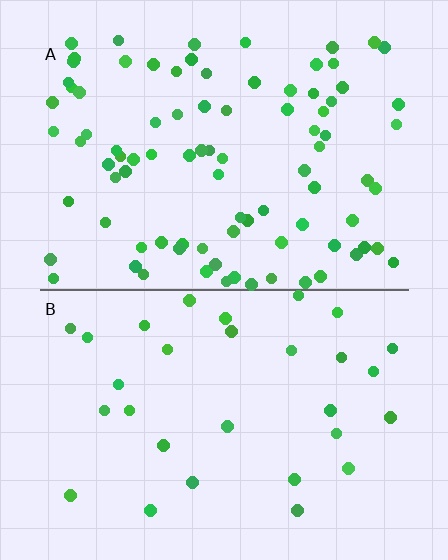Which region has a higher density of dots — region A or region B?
A (the top).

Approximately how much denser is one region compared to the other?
Approximately 3.0× — region A over region B.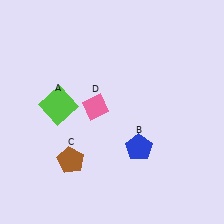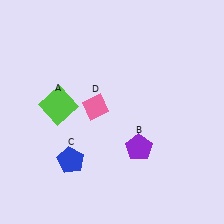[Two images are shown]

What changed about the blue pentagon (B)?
In Image 1, B is blue. In Image 2, it changed to purple.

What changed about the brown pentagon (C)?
In Image 1, C is brown. In Image 2, it changed to blue.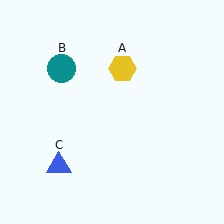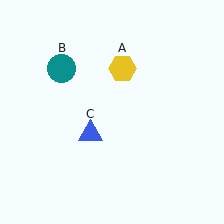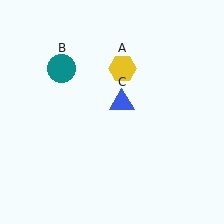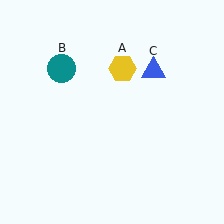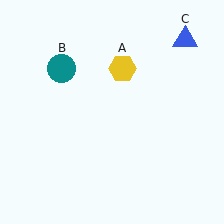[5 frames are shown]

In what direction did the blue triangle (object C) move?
The blue triangle (object C) moved up and to the right.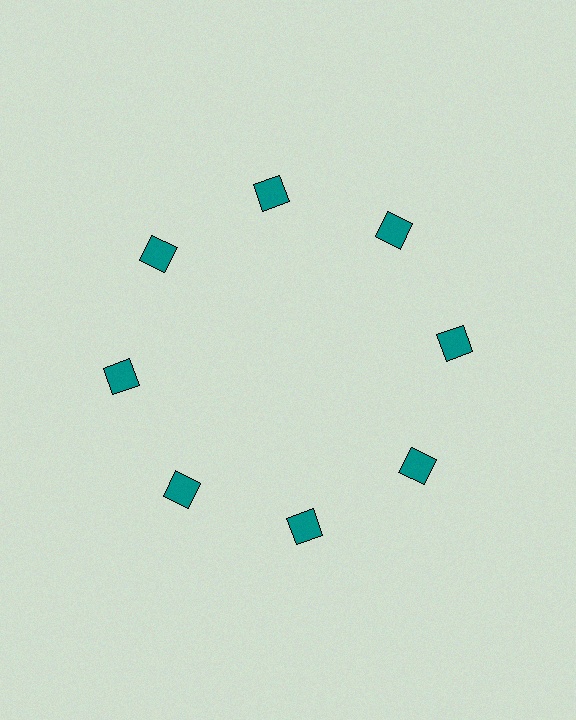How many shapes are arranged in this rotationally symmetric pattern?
There are 8 shapes, arranged in 8 groups of 1.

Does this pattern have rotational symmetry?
Yes, this pattern has 8-fold rotational symmetry. It looks the same after rotating 45 degrees around the center.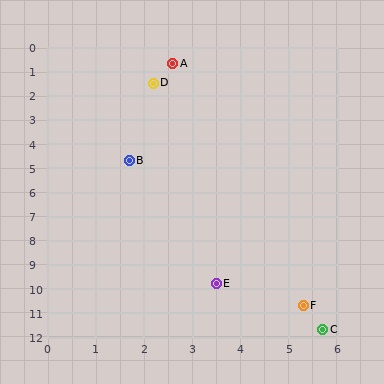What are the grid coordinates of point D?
Point D is at approximately (2.2, 1.5).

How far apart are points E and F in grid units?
Points E and F are about 2.0 grid units apart.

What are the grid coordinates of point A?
Point A is at approximately (2.6, 0.7).